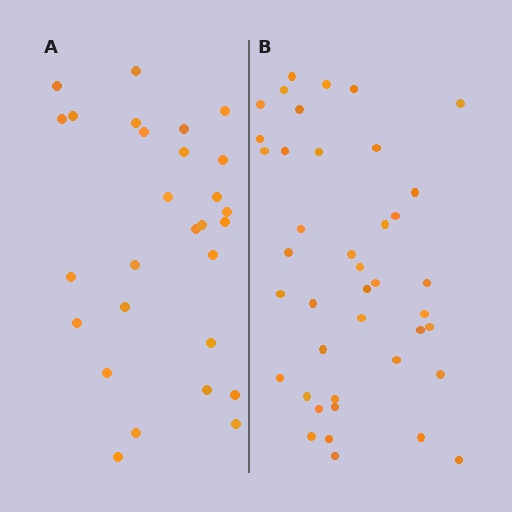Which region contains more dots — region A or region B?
Region B (the right region) has more dots.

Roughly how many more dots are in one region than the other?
Region B has approximately 15 more dots than region A.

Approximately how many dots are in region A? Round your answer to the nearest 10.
About 30 dots. (The exact count is 28, which rounds to 30.)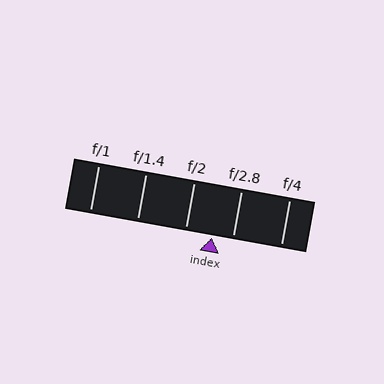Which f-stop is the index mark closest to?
The index mark is closest to f/2.8.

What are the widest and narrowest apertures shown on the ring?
The widest aperture shown is f/1 and the narrowest is f/4.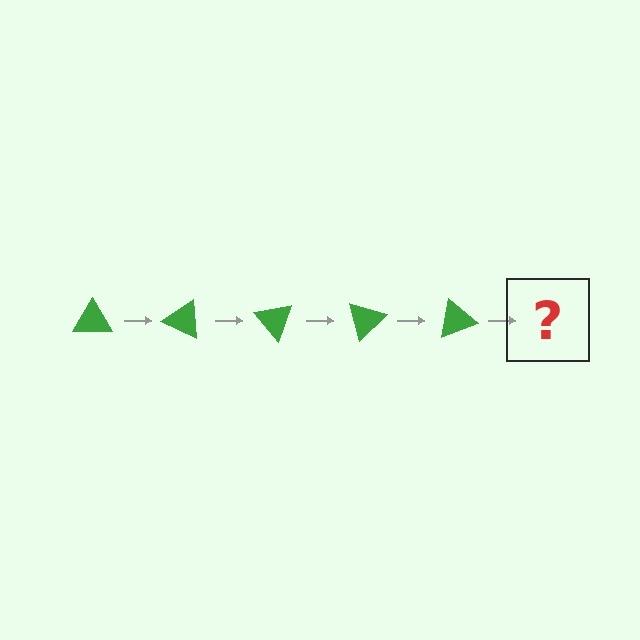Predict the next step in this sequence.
The next step is a green triangle rotated 125 degrees.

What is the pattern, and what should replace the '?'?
The pattern is that the triangle rotates 25 degrees each step. The '?' should be a green triangle rotated 125 degrees.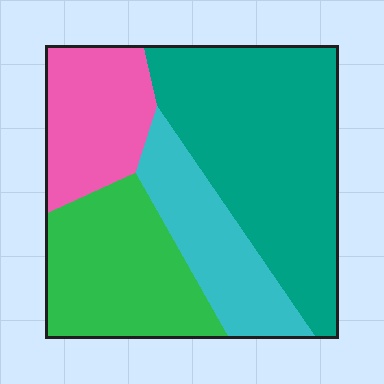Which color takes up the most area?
Teal, at roughly 40%.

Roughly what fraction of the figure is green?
Green covers around 25% of the figure.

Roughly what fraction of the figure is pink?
Pink covers roughly 15% of the figure.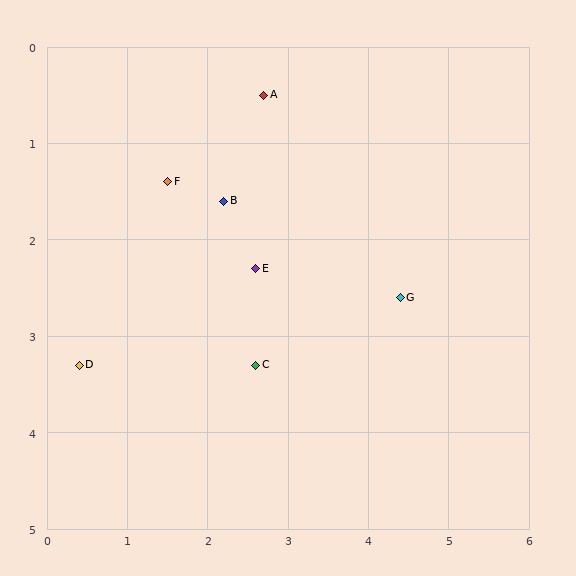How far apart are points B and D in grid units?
Points B and D are about 2.5 grid units apart.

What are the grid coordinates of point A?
Point A is at approximately (2.7, 0.5).